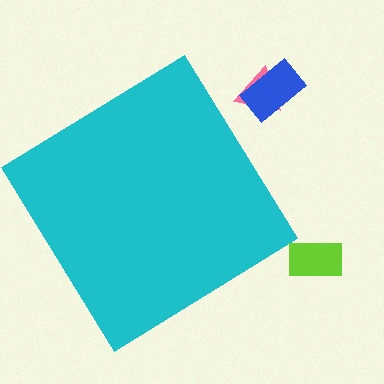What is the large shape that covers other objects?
A cyan diamond.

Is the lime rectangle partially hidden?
No, the lime rectangle is fully visible.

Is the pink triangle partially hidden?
No, the pink triangle is fully visible.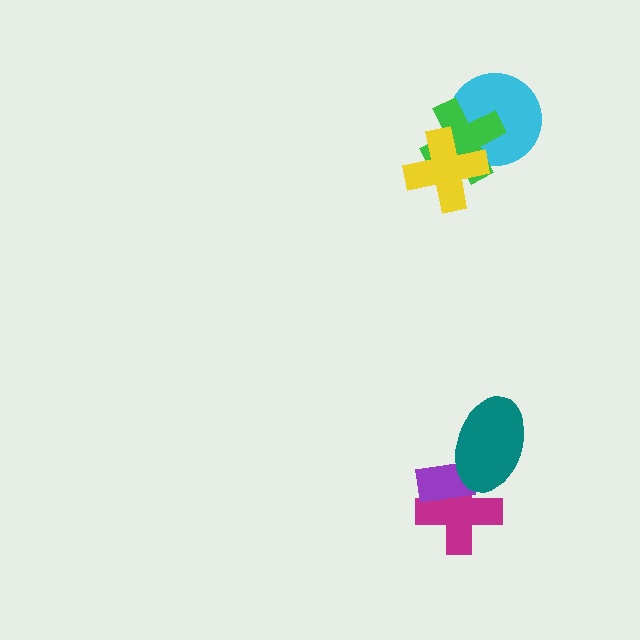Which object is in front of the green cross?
The yellow cross is in front of the green cross.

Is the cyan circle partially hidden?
Yes, it is partially covered by another shape.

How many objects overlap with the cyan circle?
2 objects overlap with the cyan circle.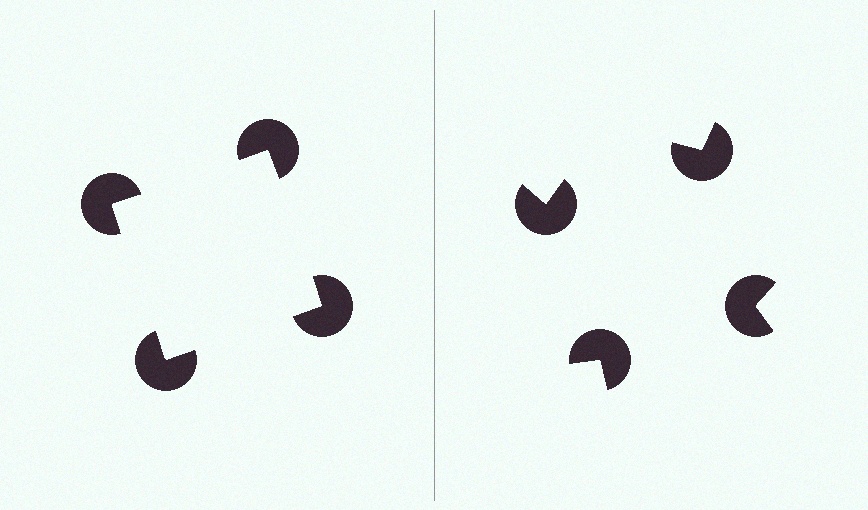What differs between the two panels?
The pac-man discs are positioned identically on both sides; only the wedge orientations differ. On the left they align to a square; on the right they are misaligned.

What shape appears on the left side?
An illusory square.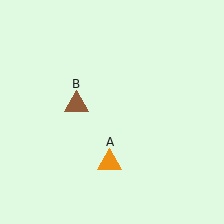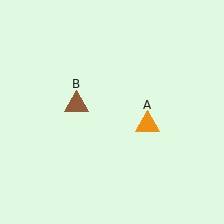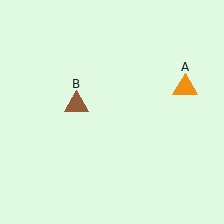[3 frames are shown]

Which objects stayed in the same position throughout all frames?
Brown triangle (object B) remained stationary.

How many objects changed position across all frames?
1 object changed position: orange triangle (object A).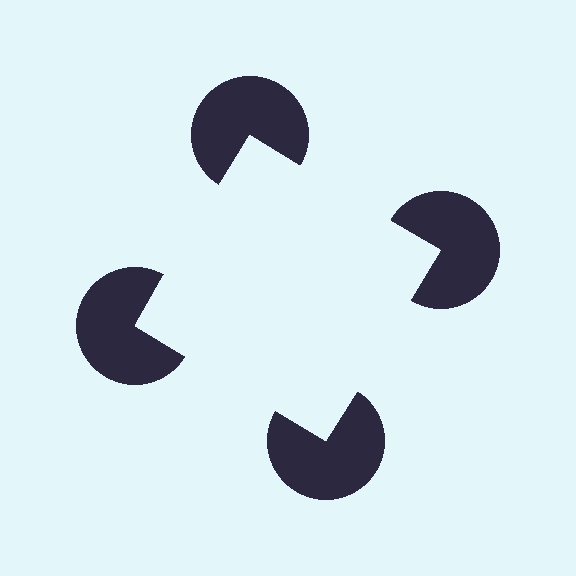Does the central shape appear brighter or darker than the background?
It typically appears slightly brighter than the background, even though no actual brightness change is drawn.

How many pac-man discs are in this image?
There are 4 — one at each vertex of the illusory square.